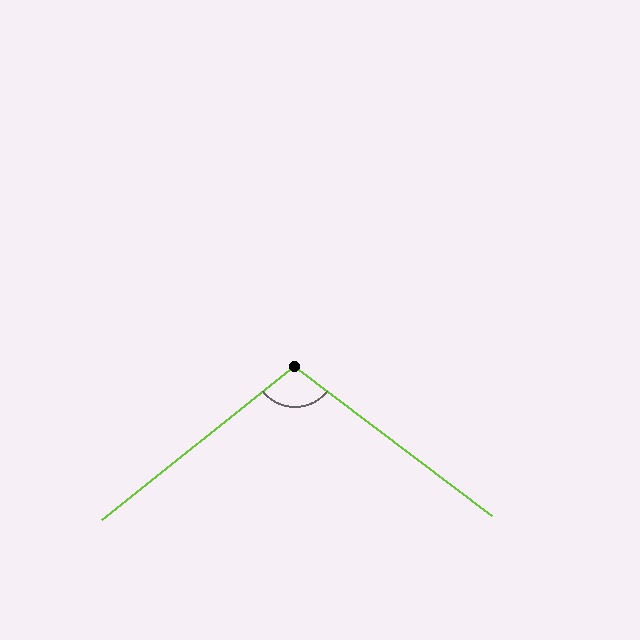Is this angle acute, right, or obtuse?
It is obtuse.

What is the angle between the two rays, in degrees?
Approximately 104 degrees.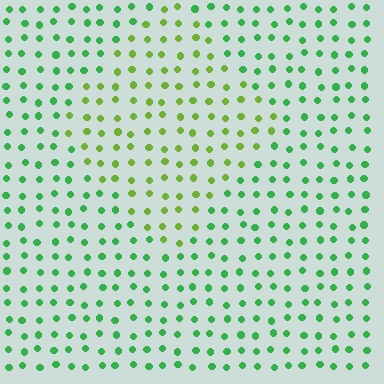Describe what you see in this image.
The image is filled with small green elements in a uniform arrangement. A diamond-shaped region is visible where the elements are tinted to a slightly different hue, forming a subtle color boundary.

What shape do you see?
I see a diamond.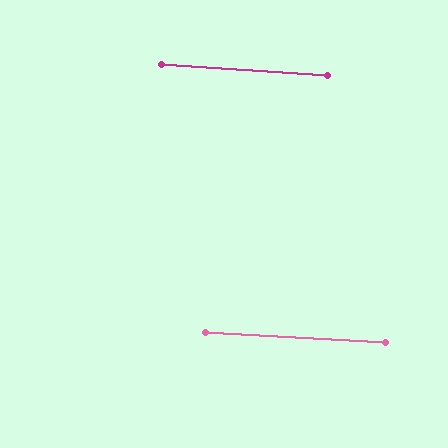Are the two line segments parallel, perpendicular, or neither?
Parallel — their directions differ by only 0.6°.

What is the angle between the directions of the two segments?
Approximately 1 degree.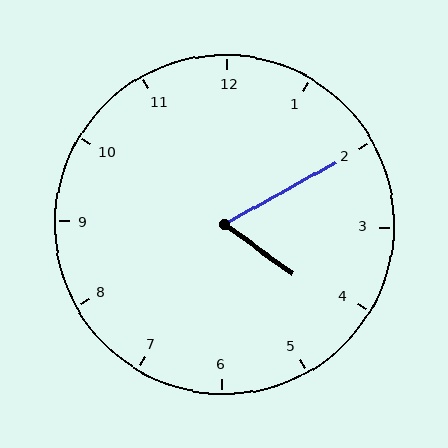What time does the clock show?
4:10.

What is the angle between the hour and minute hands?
Approximately 65 degrees.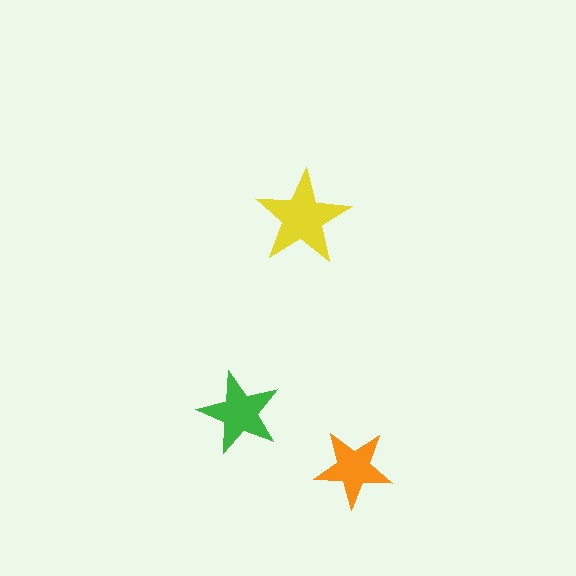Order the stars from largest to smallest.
the yellow one, the green one, the orange one.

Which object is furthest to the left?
The green star is leftmost.